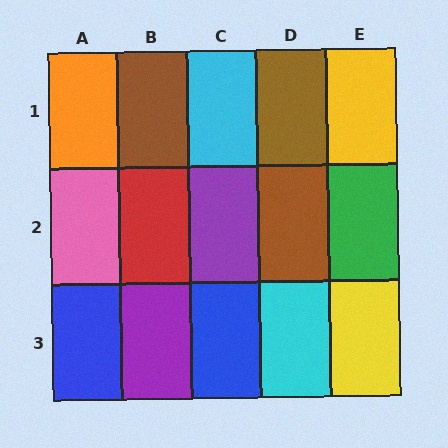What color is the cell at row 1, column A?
Orange.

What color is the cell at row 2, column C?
Purple.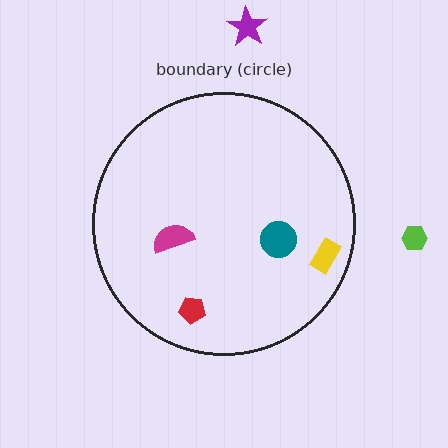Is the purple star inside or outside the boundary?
Outside.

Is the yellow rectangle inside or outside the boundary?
Inside.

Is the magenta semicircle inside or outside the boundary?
Inside.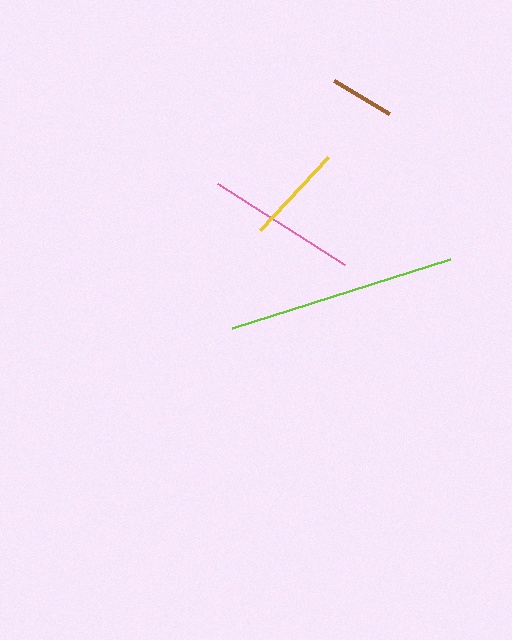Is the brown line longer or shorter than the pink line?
The pink line is longer than the brown line.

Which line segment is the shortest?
The brown line is the shortest at approximately 64 pixels.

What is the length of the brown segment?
The brown segment is approximately 64 pixels long.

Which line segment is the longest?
The lime line is the longest at approximately 228 pixels.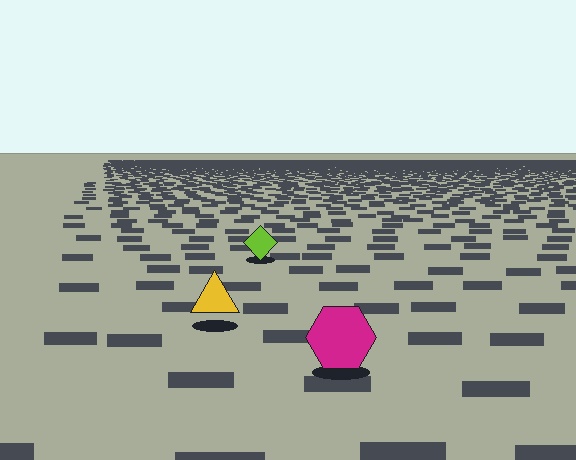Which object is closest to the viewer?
The magenta hexagon is closest. The texture marks near it are larger and more spread out.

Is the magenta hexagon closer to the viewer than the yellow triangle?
Yes. The magenta hexagon is closer — you can tell from the texture gradient: the ground texture is coarser near it.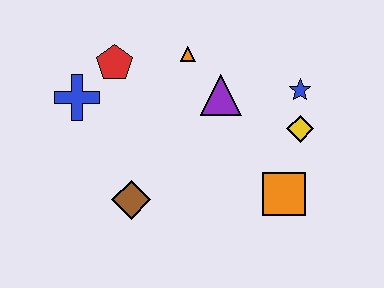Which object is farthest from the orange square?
The blue cross is farthest from the orange square.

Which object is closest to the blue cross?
The red pentagon is closest to the blue cross.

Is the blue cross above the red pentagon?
No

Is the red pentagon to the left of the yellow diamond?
Yes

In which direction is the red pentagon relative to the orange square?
The red pentagon is to the left of the orange square.